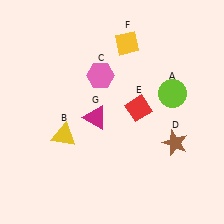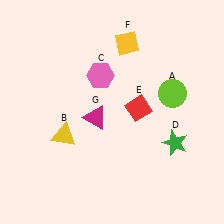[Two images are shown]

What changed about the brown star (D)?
In Image 1, D is brown. In Image 2, it changed to green.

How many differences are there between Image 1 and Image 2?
There is 1 difference between the two images.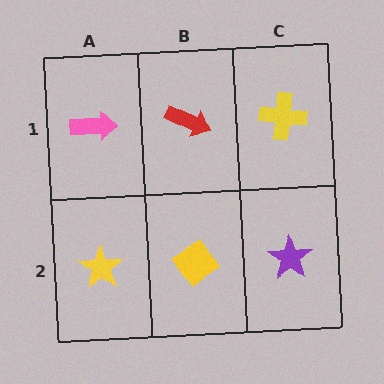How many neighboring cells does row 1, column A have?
2.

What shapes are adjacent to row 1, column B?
A yellow diamond (row 2, column B), a pink arrow (row 1, column A), a yellow cross (row 1, column C).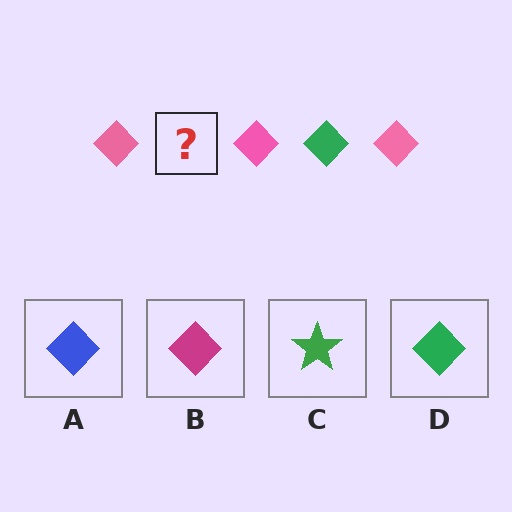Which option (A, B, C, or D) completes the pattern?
D.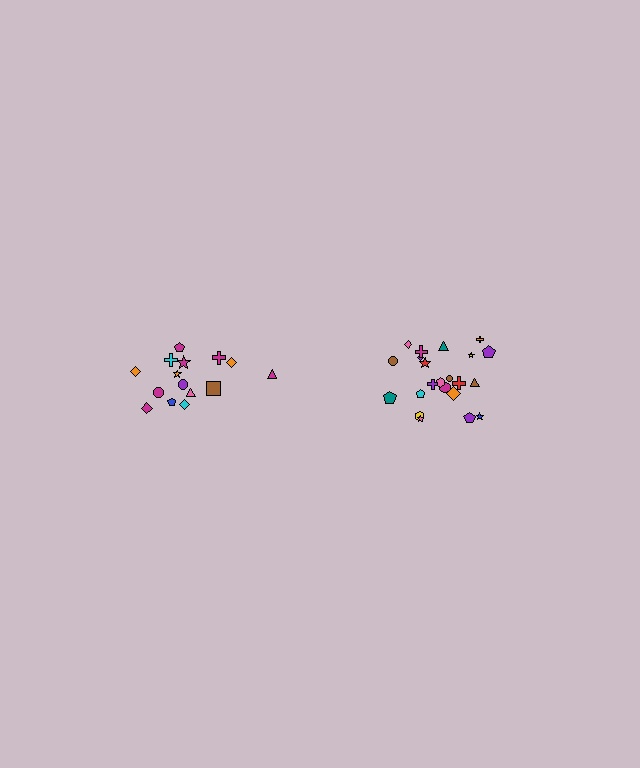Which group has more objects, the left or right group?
The right group.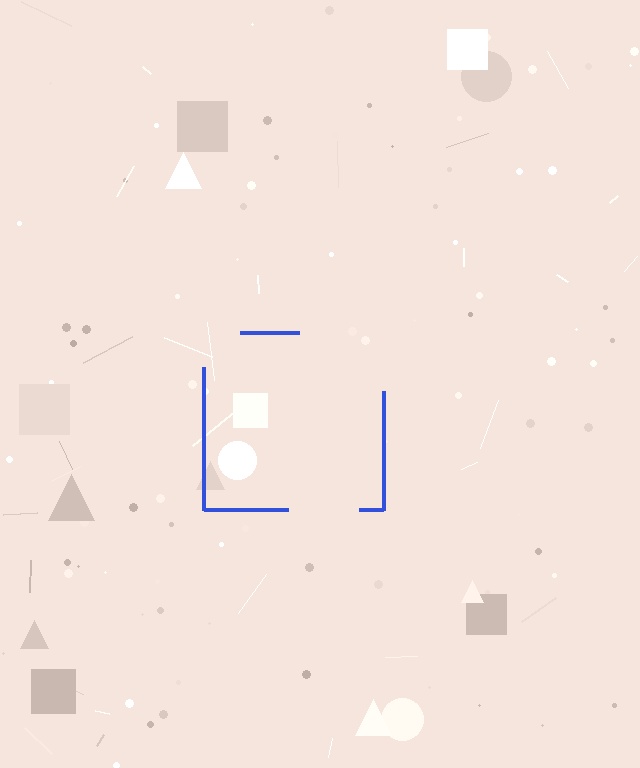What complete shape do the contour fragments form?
The contour fragments form a square.